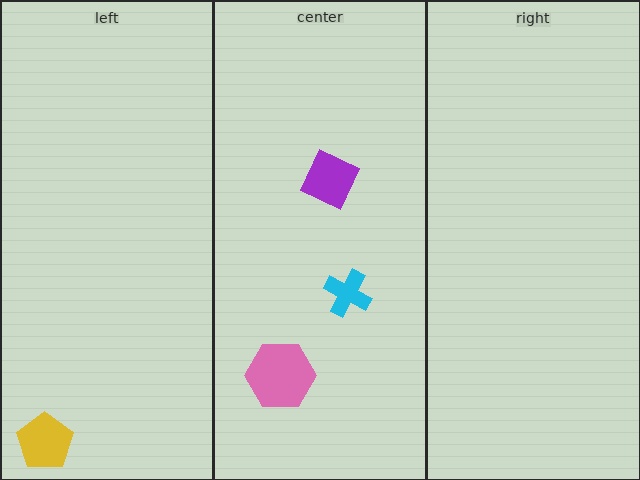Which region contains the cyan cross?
The center region.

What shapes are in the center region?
The purple diamond, the pink hexagon, the cyan cross.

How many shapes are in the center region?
3.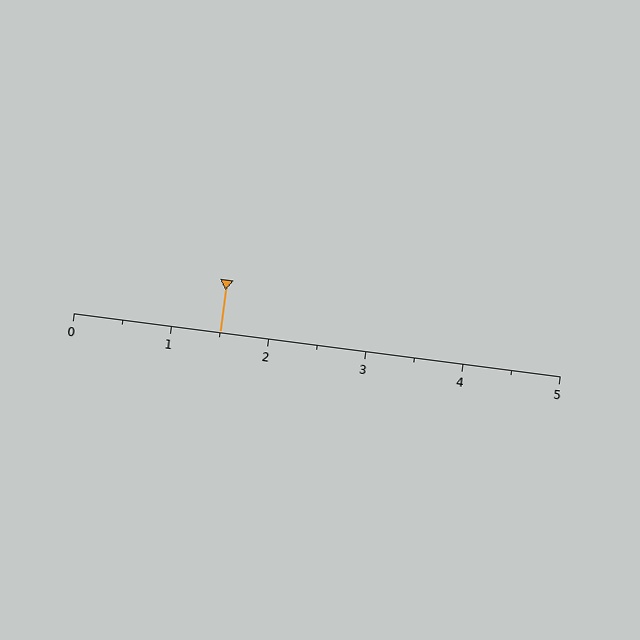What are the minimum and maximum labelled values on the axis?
The axis runs from 0 to 5.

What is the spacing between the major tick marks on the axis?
The major ticks are spaced 1 apart.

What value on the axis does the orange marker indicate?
The marker indicates approximately 1.5.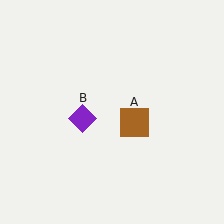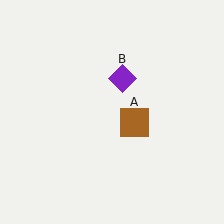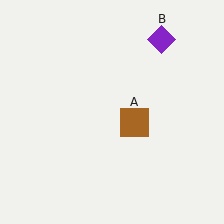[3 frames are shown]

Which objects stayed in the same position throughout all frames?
Brown square (object A) remained stationary.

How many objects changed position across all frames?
1 object changed position: purple diamond (object B).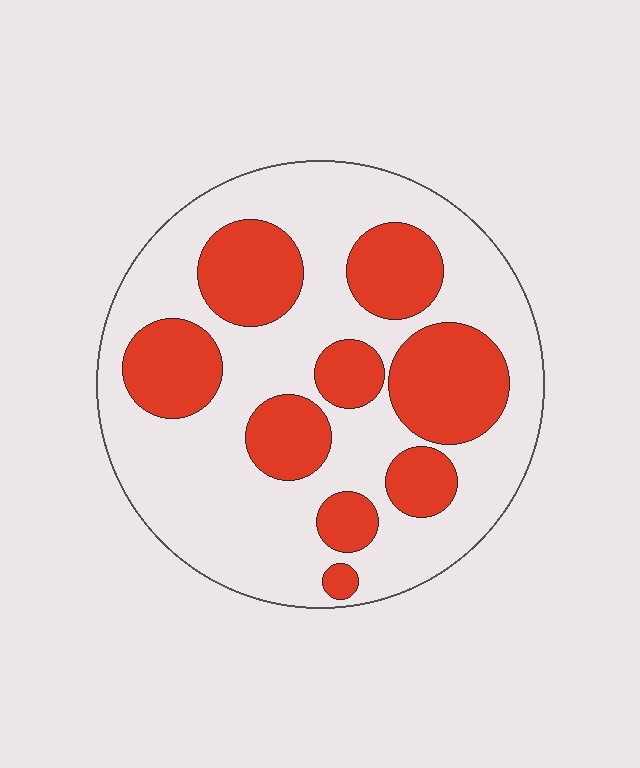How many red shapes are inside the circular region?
9.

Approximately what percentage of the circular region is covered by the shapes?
Approximately 35%.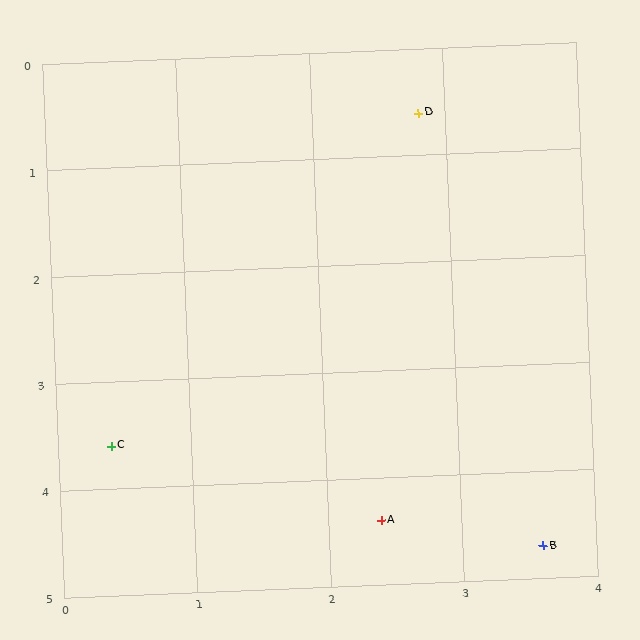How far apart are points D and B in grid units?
Points D and B are about 4.2 grid units apart.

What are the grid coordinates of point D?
Point D is at approximately (2.8, 0.6).